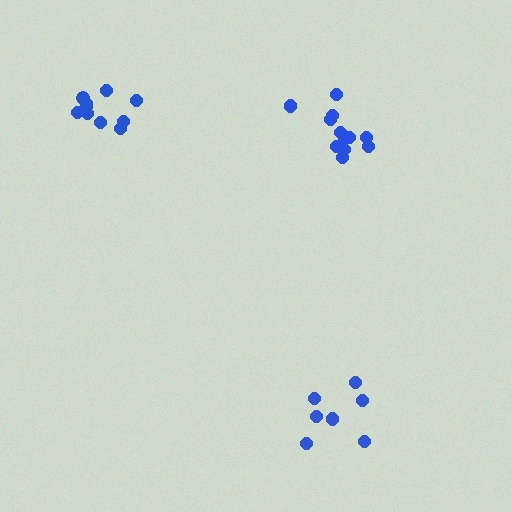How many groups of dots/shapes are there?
There are 3 groups.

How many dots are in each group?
Group 1: 12 dots, Group 2: 7 dots, Group 3: 10 dots (29 total).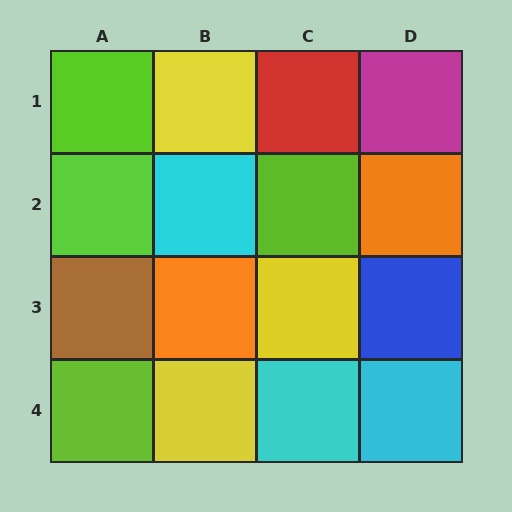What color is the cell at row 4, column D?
Cyan.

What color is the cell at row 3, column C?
Yellow.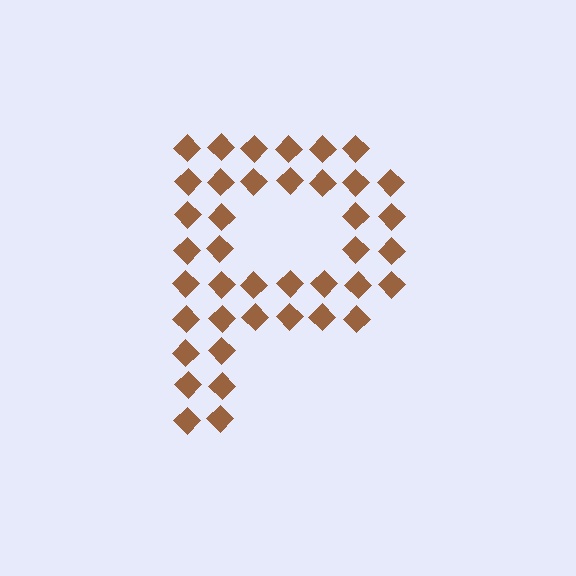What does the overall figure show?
The overall figure shows the letter P.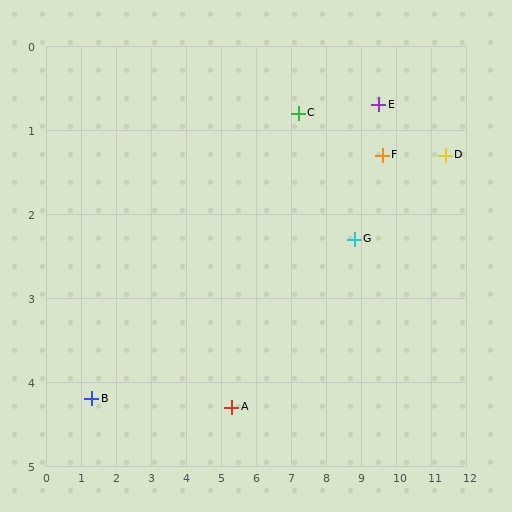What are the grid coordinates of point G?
Point G is at approximately (8.8, 2.3).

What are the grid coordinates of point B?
Point B is at approximately (1.3, 4.2).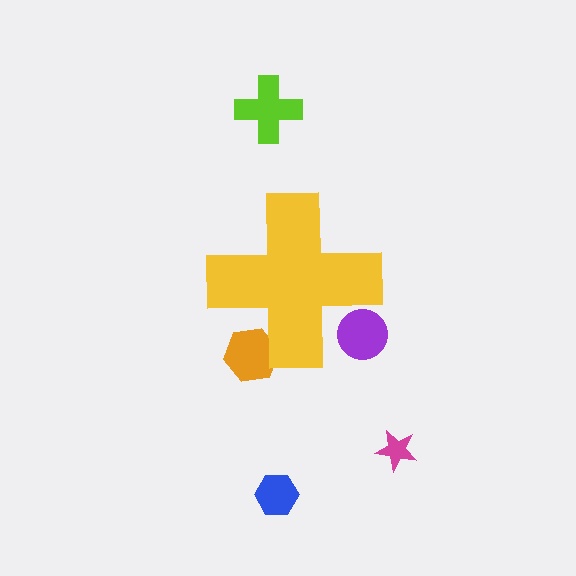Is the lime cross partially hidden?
No, the lime cross is fully visible.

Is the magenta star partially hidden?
No, the magenta star is fully visible.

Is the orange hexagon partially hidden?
Yes, the orange hexagon is partially hidden behind the yellow cross.